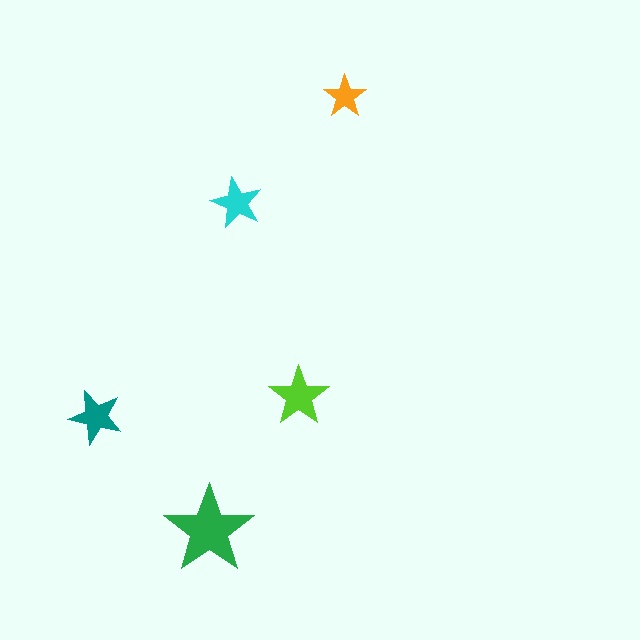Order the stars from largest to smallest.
the green one, the lime one, the teal one, the cyan one, the orange one.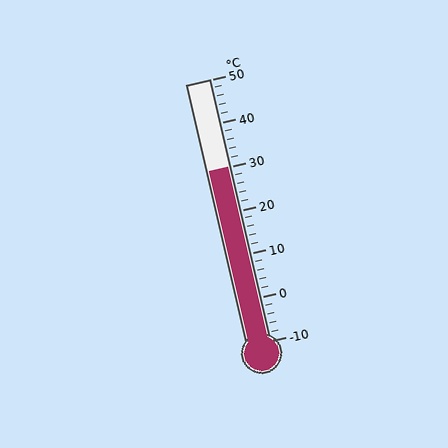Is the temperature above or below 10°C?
The temperature is above 10°C.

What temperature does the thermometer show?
The thermometer shows approximately 30°C.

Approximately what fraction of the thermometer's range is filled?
The thermometer is filled to approximately 65% of its range.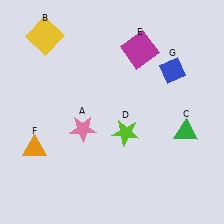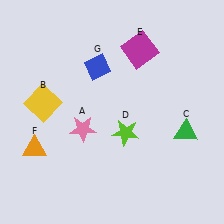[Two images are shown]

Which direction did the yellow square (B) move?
The yellow square (B) moved down.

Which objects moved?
The objects that moved are: the yellow square (B), the blue diamond (G).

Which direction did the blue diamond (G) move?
The blue diamond (G) moved left.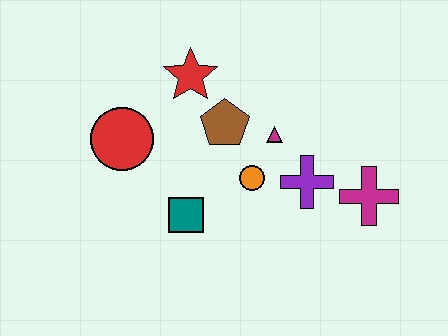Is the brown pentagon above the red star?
No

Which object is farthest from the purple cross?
The red circle is farthest from the purple cross.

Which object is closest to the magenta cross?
The purple cross is closest to the magenta cross.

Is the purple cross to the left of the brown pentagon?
No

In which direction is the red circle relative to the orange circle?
The red circle is to the left of the orange circle.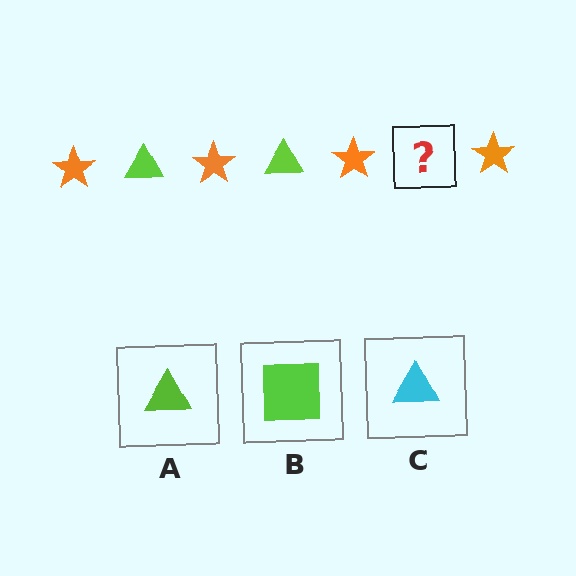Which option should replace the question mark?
Option A.